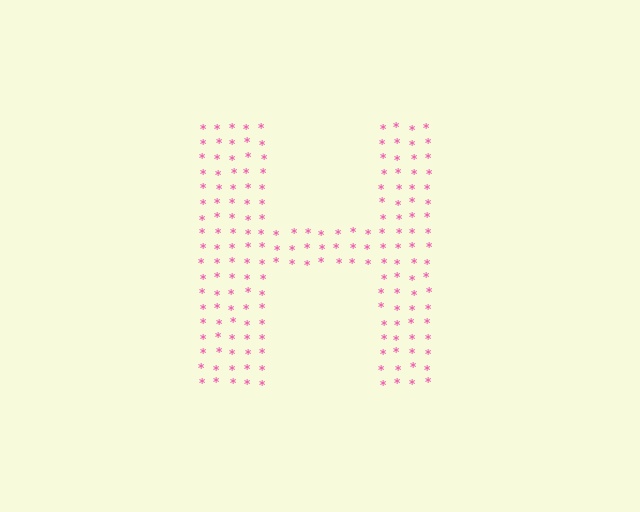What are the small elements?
The small elements are asterisks.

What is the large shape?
The large shape is the letter H.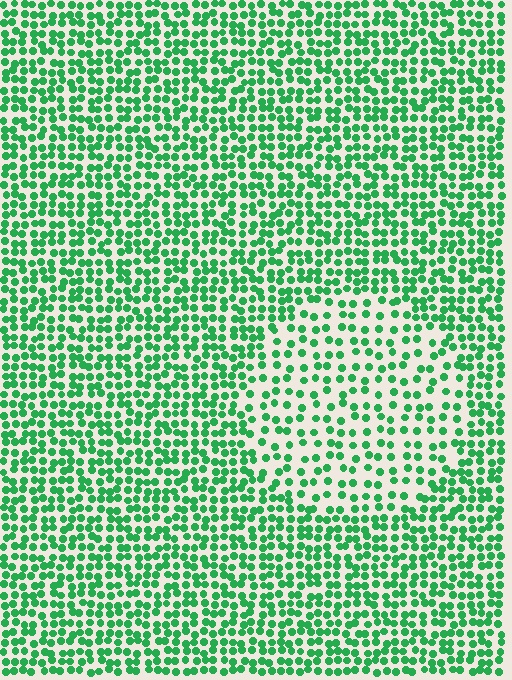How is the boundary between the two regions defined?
The boundary is defined by a change in element density (approximately 1.8x ratio). All elements are the same color, size, and shape.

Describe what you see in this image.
The image contains small green elements arranged at two different densities. A circle-shaped region is visible where the elements are less densely packed than the surrounding area.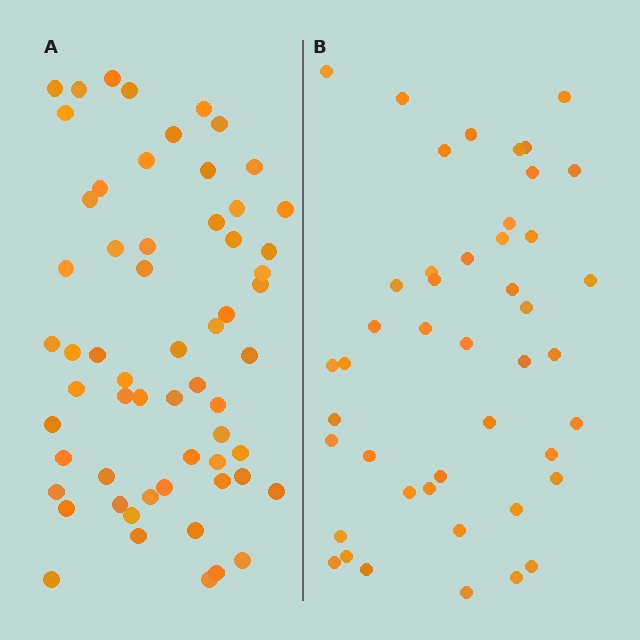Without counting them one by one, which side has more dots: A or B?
Region A (the left region) has more dots.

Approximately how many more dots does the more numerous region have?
Region A has approximately 15 more dots than region B.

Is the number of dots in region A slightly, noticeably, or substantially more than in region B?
Region A has noticeably more, but not dramatically so. The ratio is roughly 1.3 to 1.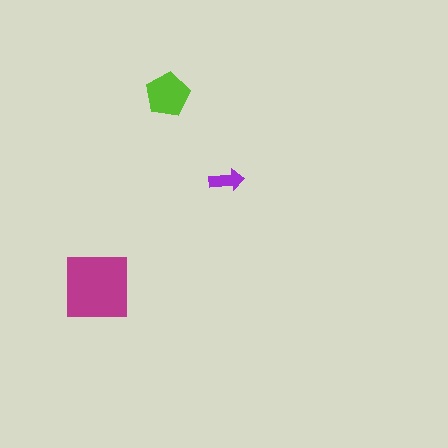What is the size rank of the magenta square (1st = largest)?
1st.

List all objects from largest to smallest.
The magenta square, the lime pentagon, the purple arrow.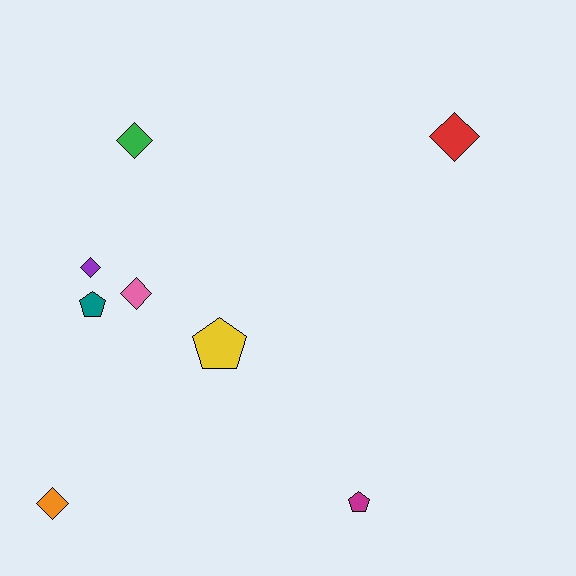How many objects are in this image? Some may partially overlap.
There are 8 objects.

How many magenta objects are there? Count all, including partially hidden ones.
There is 1 magenta object.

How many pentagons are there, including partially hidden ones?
There are 3 pentagons.